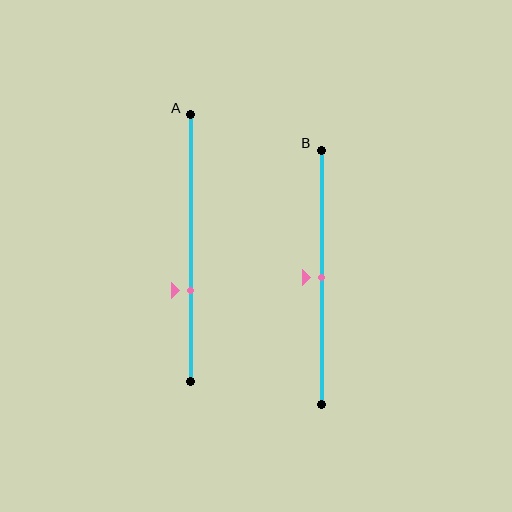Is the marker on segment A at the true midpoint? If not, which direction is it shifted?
No, the marker on segment A is shifted downward by about 16% of the segment length.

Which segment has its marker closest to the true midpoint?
Segment B has its marker closest to the true midpoint.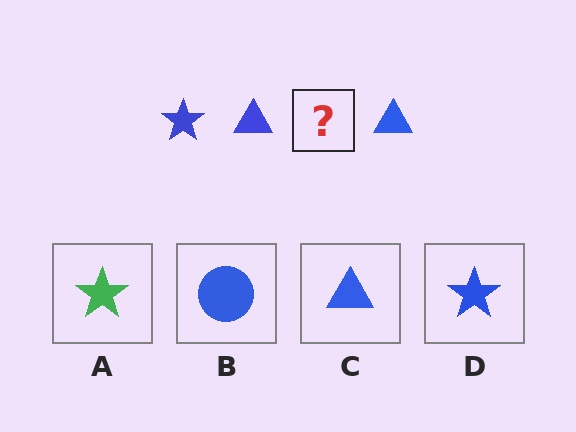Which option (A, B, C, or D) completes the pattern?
D.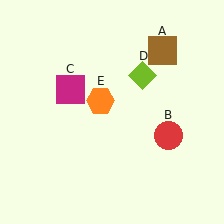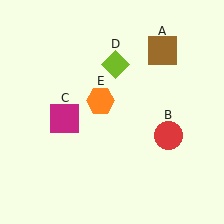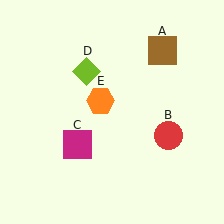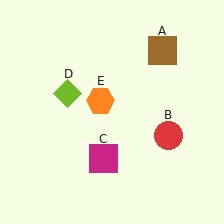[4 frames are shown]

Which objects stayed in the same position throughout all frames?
Brown square (object A) and red circle (object B) and orange hexagon (object E) remained stationary.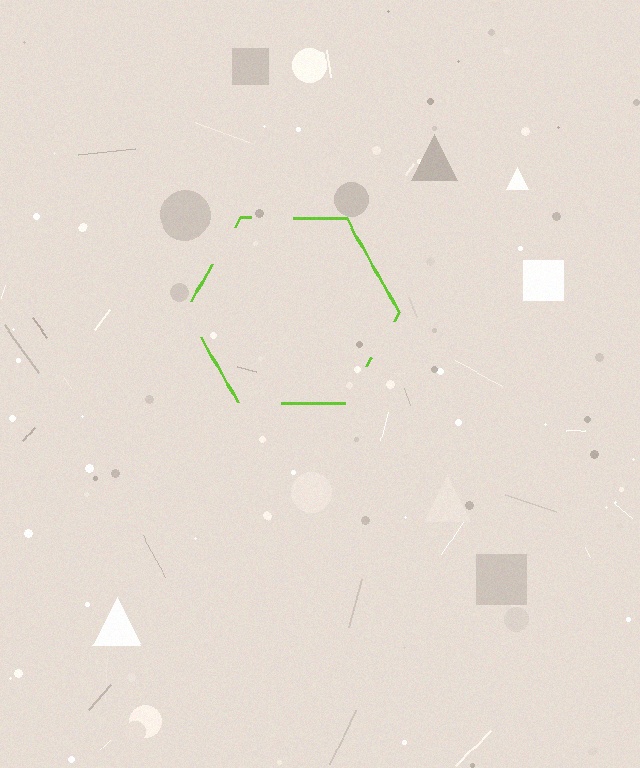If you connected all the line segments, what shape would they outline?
They would outline a hexagon.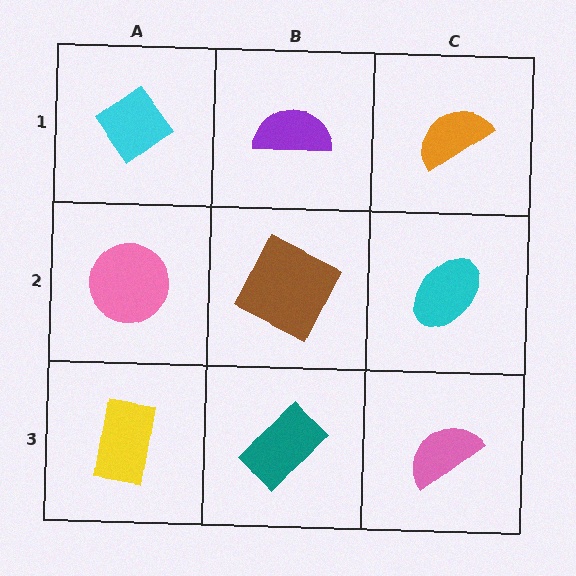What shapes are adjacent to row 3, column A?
A pink circle (row 2, column A), a teal rectangle (row 3, column B).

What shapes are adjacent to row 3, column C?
A cyan ellipse (row 2, column C), a teal rectangle (row 3, column B).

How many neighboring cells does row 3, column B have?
3.